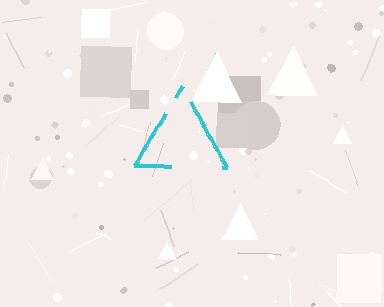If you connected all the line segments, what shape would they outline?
They would outline a triangle.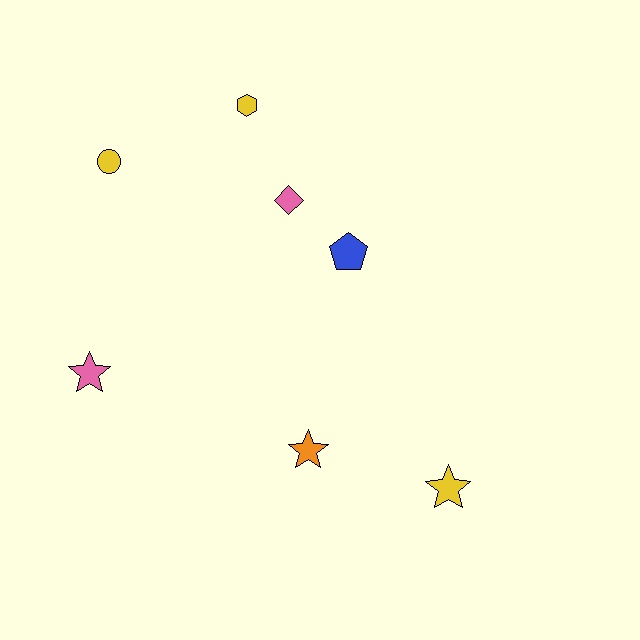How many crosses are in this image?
There are no crosses.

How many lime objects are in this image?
There are no lime objects.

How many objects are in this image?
There are 7 objects.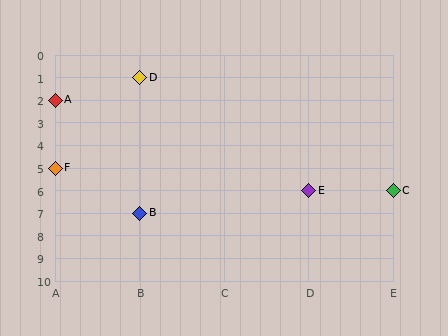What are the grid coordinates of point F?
Point F is at grid coordinates (A, 5).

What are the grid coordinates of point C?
Point C is at grid coordinates (E, 6).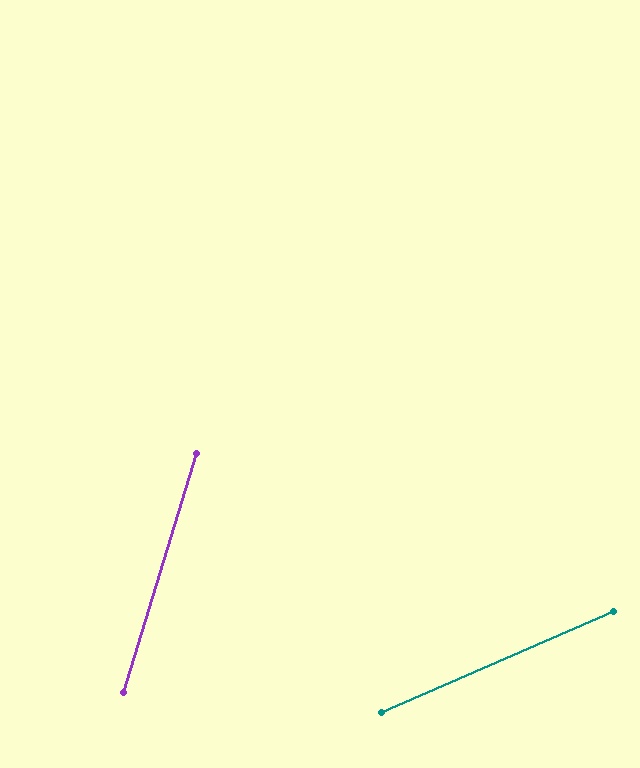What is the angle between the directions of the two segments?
Approximately 50 degrees.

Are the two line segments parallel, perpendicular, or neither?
Neither parallel nor perpendicular — they differ by about 50°.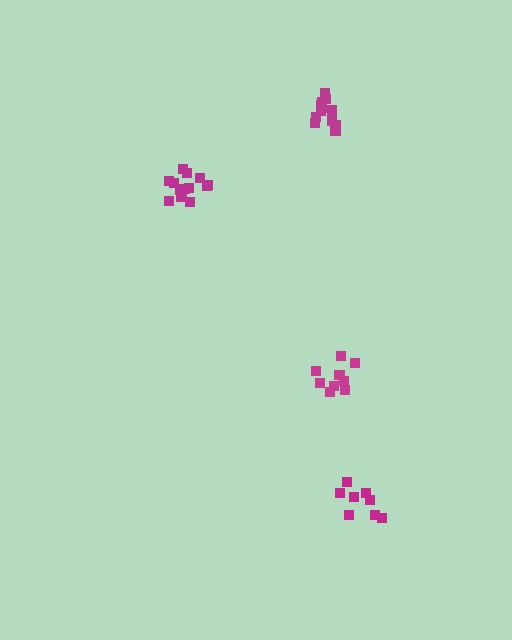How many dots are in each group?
Group 1: 12 dots, Group 2: 9 dots, Group 3: 14 dots, Group 4: 8 dots (43 total).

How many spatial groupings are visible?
There are 4 spatial groupings.